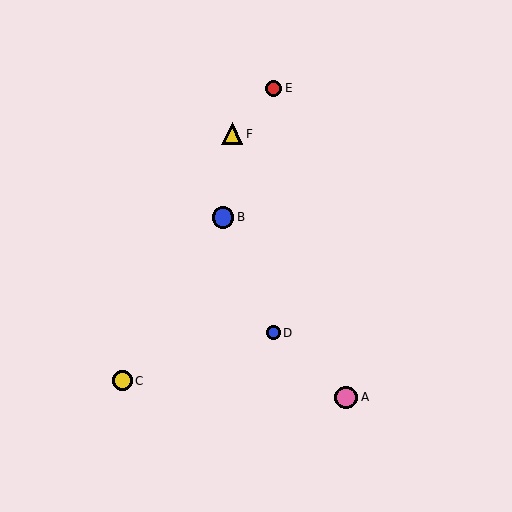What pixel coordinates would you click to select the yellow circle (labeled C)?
Click at (122, 381) to select the yellow circle C.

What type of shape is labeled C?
Shape C is a yellow circle.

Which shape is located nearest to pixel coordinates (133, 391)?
The yellow circle (labeled C) at (122, 381) is nearest to that location.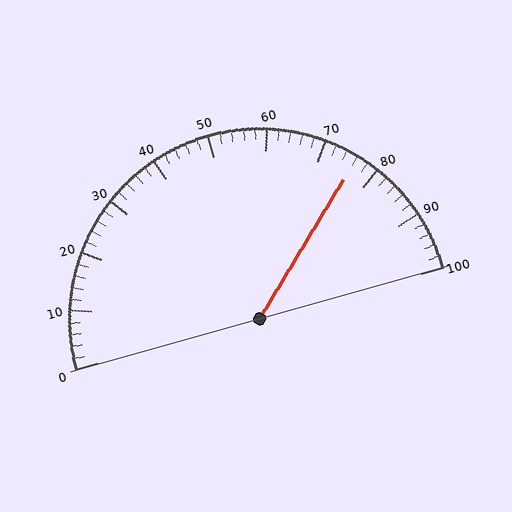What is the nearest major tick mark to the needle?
The nearest major tick mark is 80.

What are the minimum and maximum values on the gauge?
The gauge ranges from 0 to 100.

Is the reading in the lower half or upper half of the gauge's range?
The reading is in the upper half of the range (0 to 100).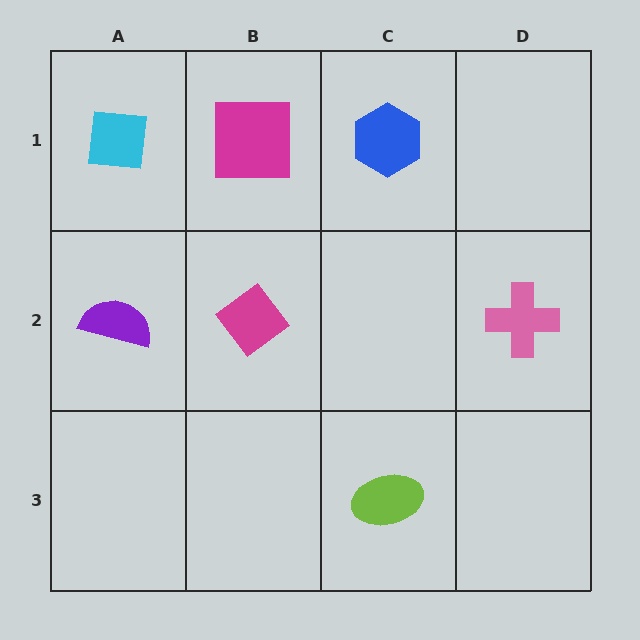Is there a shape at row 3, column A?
No, that cell is empty.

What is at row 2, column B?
A magenta diamond.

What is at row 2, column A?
A purple semicircle.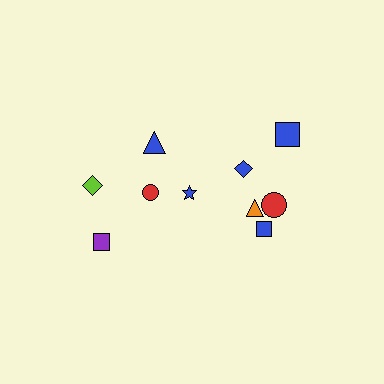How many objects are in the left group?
There are 4 objects.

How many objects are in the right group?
There are 6 objects.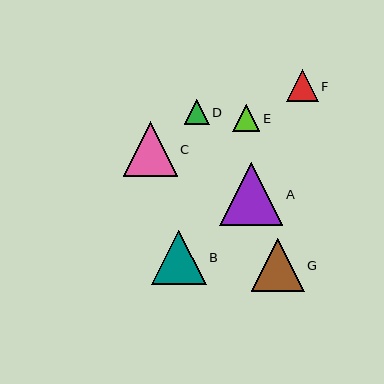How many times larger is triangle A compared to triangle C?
Triangle A is approximately 1.2 times the size of triangle C.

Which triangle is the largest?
Triangle A is the largest with a size of approximately 63 pixels.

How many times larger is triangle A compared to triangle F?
Triangle A is approximately 2.0 times the size of triangle F.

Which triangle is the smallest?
Triangle D is the smallest with a size of approximately 25 pixels.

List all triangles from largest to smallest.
From largest to smallest: A, B, C, G, F, E, D.